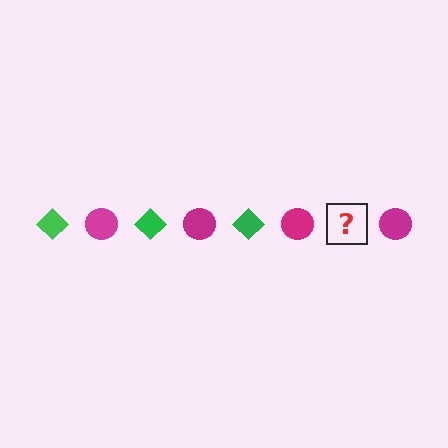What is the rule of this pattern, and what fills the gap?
The rule is that the pattern alternates between green diamond and magenta circle. The gap should be filled with a green diamond.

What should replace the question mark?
The question mark should be replaced with a green diamond.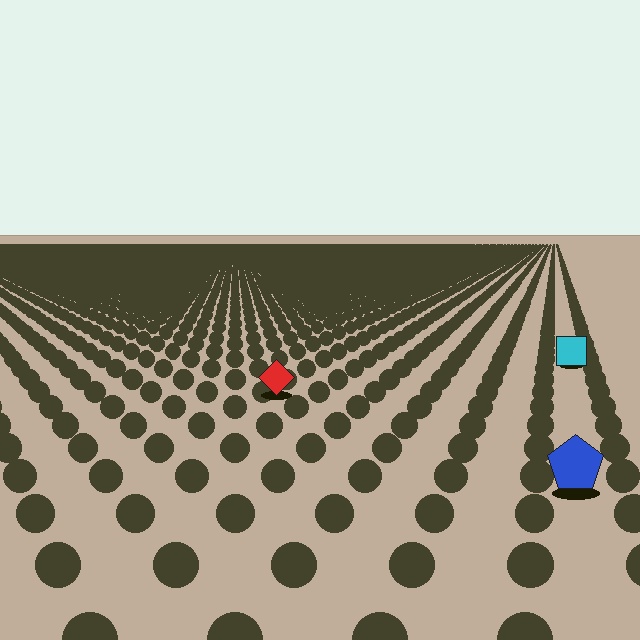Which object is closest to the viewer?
The blue pentagon is closest. The texture marks near it are larger and more spread out.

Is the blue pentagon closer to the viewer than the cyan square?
Yes. The blue pentagon is closer — you can tell from the texture gradient: the ground texture is coarser near it.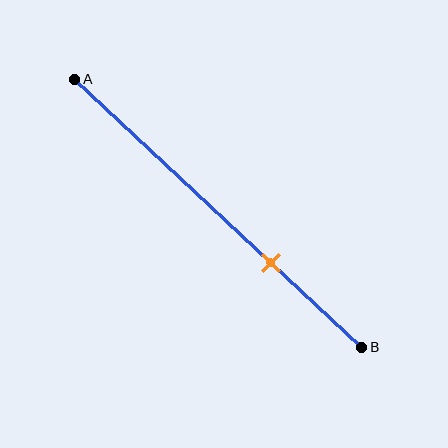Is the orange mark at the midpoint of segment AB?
No, the mark is at about 70% from A, not at the 50% midpoint.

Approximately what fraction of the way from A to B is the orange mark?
The orange mark is approximately 70% of the way from A to B.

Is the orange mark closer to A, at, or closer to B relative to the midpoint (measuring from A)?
The orange mark is closer to point B than the midpoint of segment AB.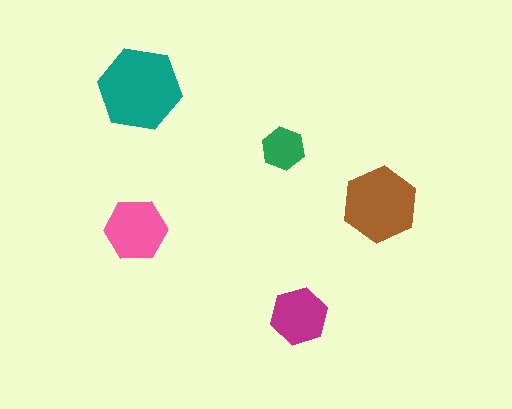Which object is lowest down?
The magenta hexagon is bottommost.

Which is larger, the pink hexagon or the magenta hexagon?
The pink one.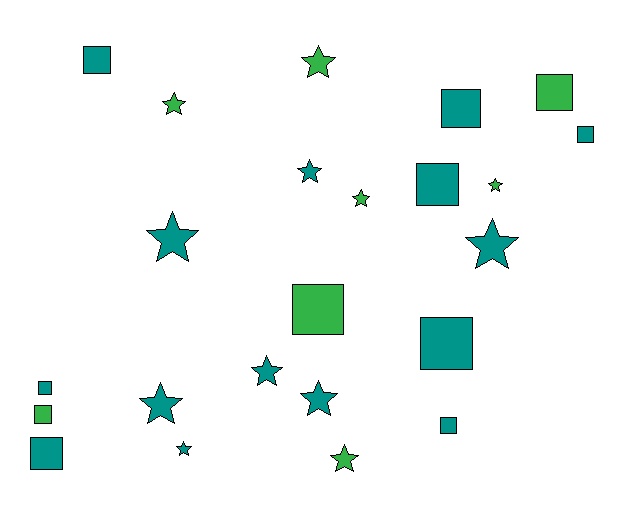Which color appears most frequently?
Teal, with 15 objects.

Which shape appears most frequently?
Star, with 12 objects.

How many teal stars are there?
There are 7 teal stars.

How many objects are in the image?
There are 23 objects.